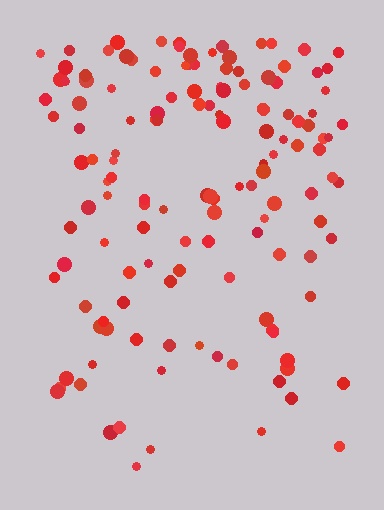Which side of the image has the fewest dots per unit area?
The bottom.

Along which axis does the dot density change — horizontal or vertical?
Vertical.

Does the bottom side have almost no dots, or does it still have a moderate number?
Still a moderate number, just noticeably fewer than the top.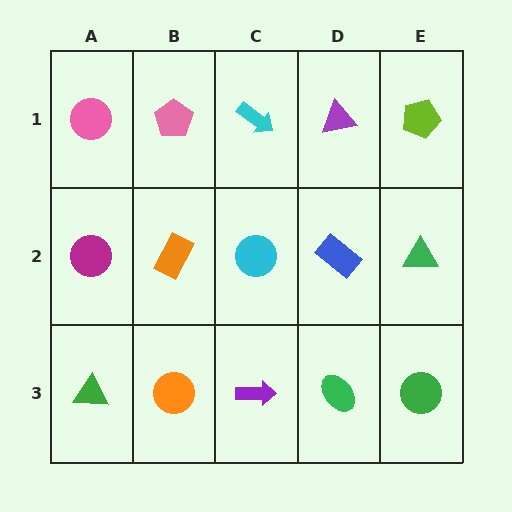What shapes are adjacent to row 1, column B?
An orange rectangle (row 2, column B), a pink circle (row 1, column A), a cyan arrow (row 1, column C).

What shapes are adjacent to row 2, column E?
A lime pentagon (row 1, column E), a green circle (row 3, column E), a blue rectangle (row 2, column D).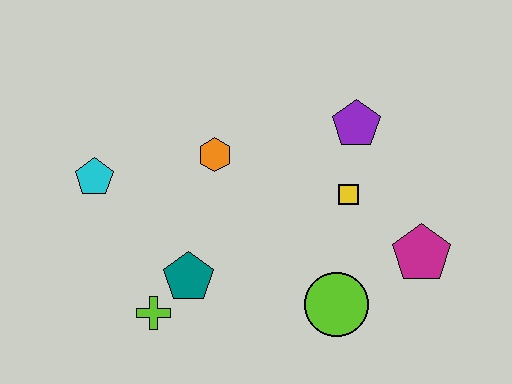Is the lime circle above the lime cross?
Yes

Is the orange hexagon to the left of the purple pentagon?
Yes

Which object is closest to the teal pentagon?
The lime cross is closest to the teal pentagon.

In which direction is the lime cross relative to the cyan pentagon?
The lime cross is below the cyan pentagon.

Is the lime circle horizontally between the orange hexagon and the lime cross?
No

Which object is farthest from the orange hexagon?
The magenta pentagon is farthest from the orange hexagon.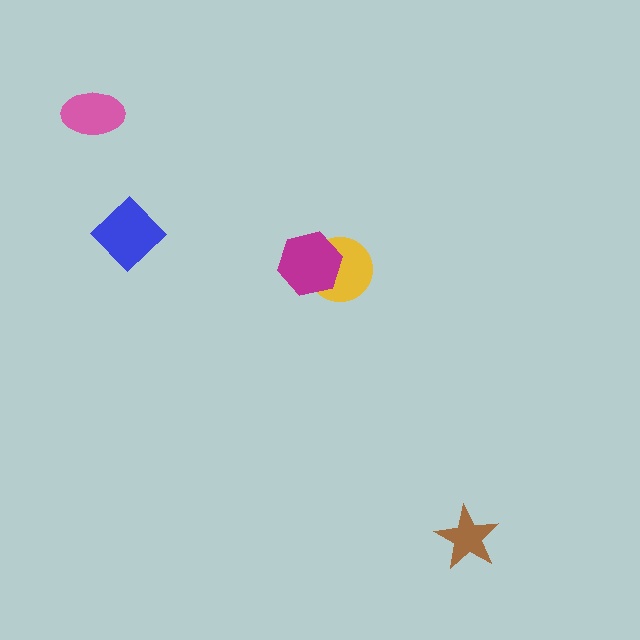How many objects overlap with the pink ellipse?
0 objects overlap with the pink ellipse.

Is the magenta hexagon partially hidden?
No, no other shape covers it.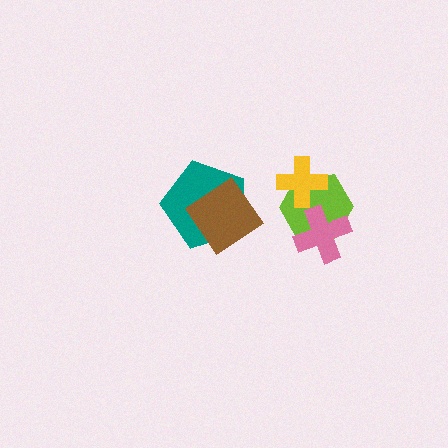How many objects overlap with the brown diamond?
1 object overlaps with the brown diamond.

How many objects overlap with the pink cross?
1 object overlaps with the pink cross.